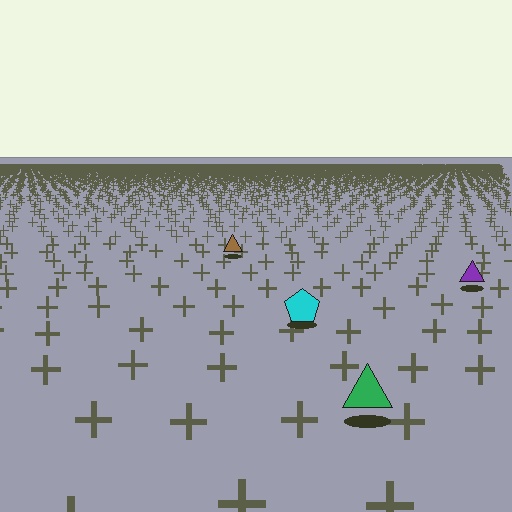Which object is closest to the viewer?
The green triangle is closest. The texture marks near it are larger and more spread out.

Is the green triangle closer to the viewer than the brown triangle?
Yes. The green triangle is closer — you can tell from the texture gradient: the ground texture is coarser near it.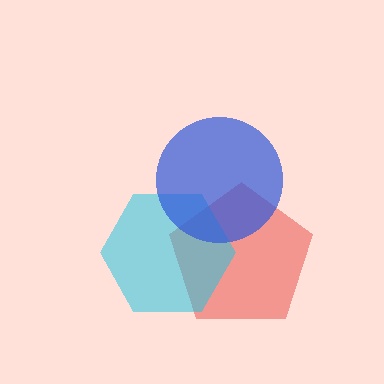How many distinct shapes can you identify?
There are 3 distinct shapes: a red pentagon, a cyan hexagon, a blue circle.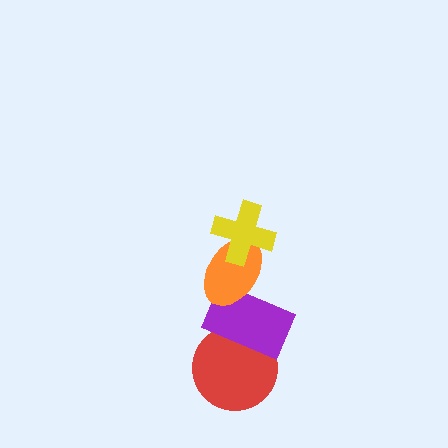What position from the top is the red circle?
The red circle is 4th from the top.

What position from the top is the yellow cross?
The yellow cross is 1st from the top.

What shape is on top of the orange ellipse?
The yellow cross is on top of the orange ellipse.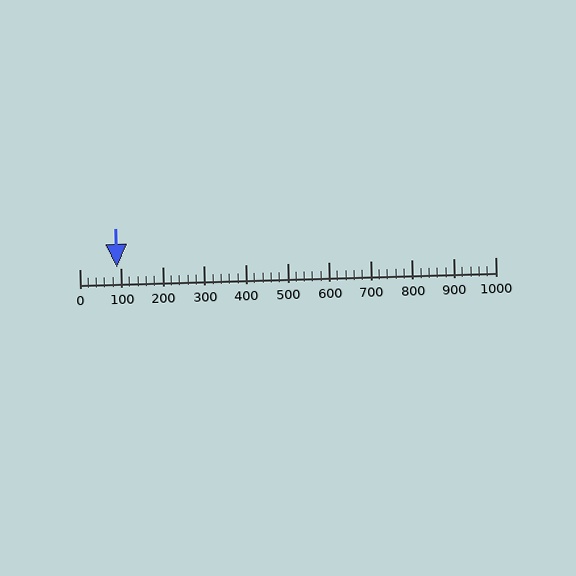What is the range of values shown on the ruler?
The ruler shows values from 0 to 1000.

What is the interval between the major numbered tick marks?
The major tick marks are spaced 100 units apart.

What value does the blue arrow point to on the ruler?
The blue arrow points to approximately 90.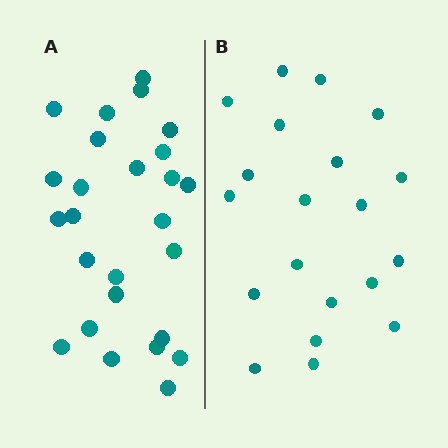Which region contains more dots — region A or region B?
Region A (the left region) has more dots.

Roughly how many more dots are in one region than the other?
Region A has about 6 more dots than region B.